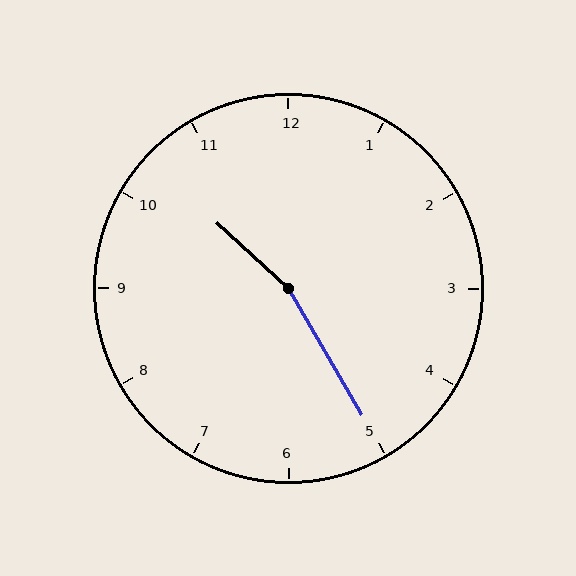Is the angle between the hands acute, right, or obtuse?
It is obtuse.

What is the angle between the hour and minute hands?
Approximately 162 degrees.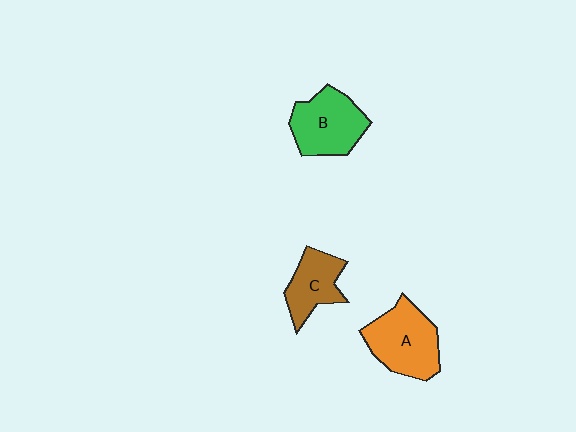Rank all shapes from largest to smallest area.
From largest to smallest: A (orange), B (green), C (brown).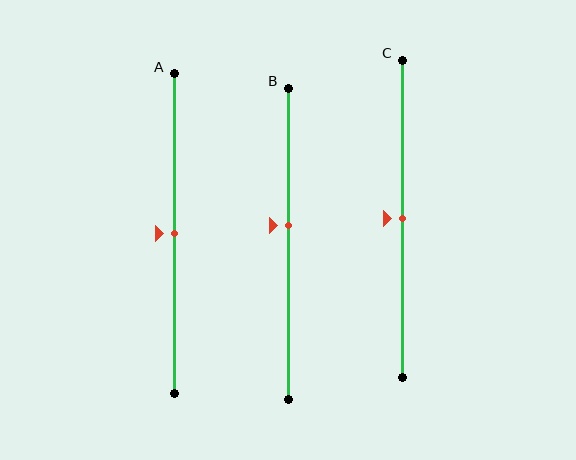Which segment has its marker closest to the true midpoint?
Segment A has its marker closest to the true midpoint.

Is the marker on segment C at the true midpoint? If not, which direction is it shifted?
Yes, the marker on segment C is at the true midpoint.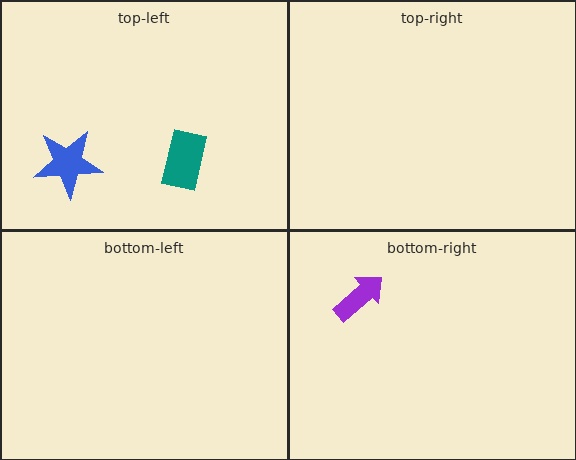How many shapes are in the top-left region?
2.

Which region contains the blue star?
The top-left region.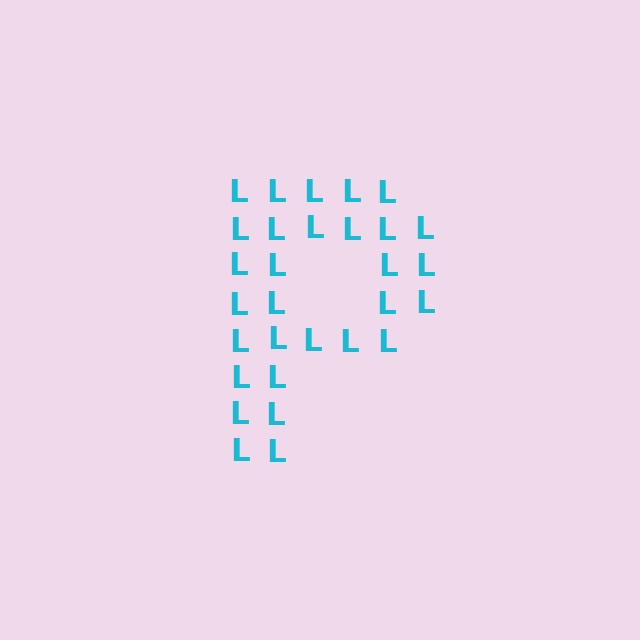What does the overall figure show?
The overall figure shows the letter P.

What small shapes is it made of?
It is made of small letter L's.